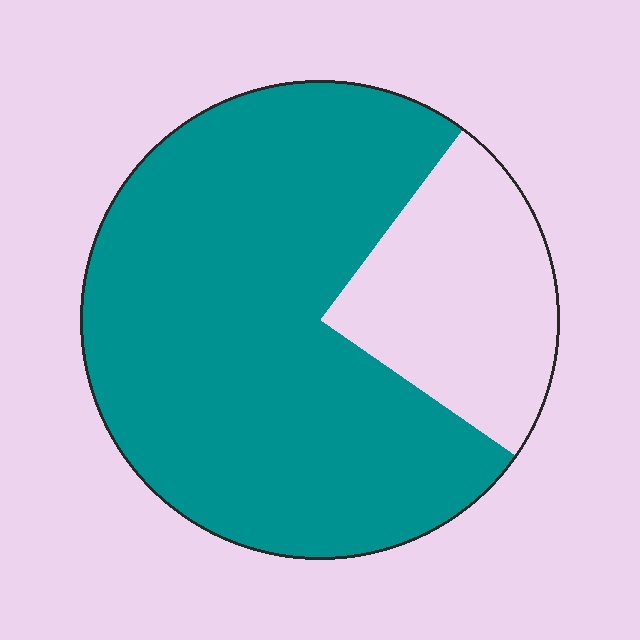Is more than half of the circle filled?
Yes.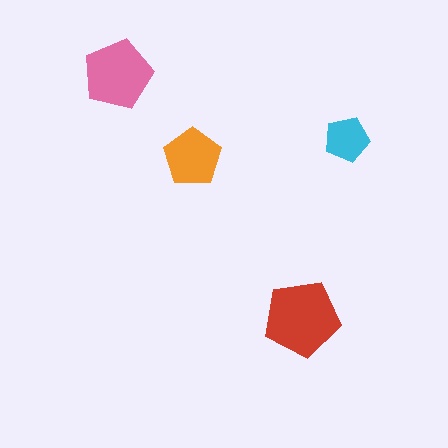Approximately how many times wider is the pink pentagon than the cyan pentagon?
About 1.5 times wider.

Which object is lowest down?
The red pentagon is bottommost.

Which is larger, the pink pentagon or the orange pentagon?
The pink one.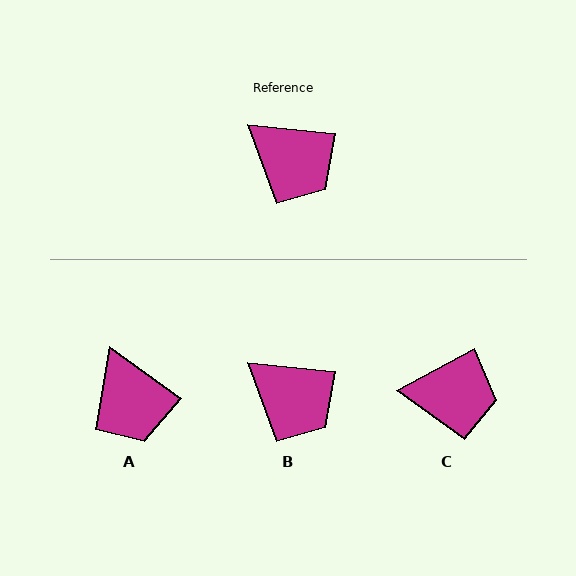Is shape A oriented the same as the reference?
No, it is off by about 30 degrees.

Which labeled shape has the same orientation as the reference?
B.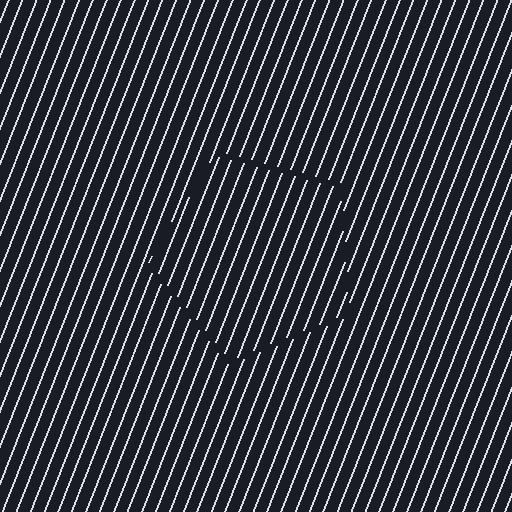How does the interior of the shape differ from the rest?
The interior of the shape contains the same grating, shifted by half a period — the contour is defined by the phase discontinuity where line-ends from the inner and outer gratings abut.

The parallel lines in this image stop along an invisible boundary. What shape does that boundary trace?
An illusory pentagon. The interior of the shape contains the same grating, shifted by half a period — the contour is defined by the phase discontinuity where line-ends from the inner and outer gratings abut.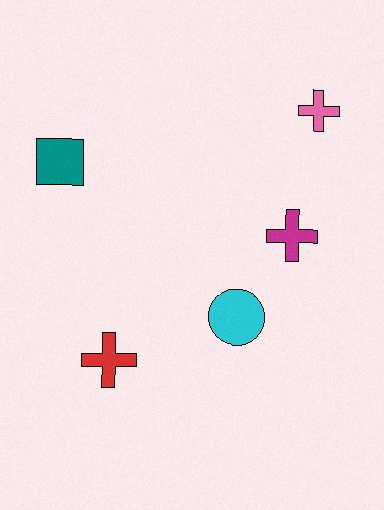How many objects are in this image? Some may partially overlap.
There are 5 objects.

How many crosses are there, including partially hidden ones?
There are 3 crosses.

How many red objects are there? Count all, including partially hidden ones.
There is 1 red object.